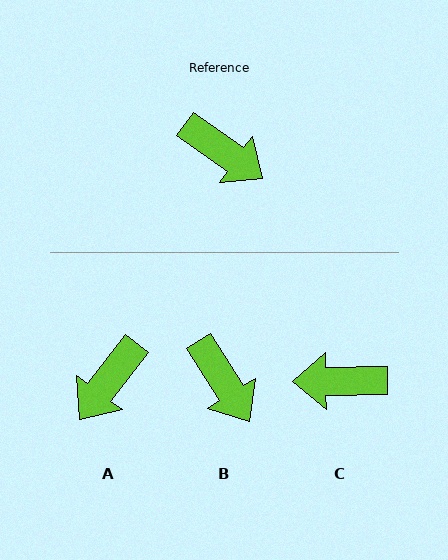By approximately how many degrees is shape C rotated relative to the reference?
Approximately 144 degrees clockwise.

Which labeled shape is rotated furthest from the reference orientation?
C, about 144 degrees away.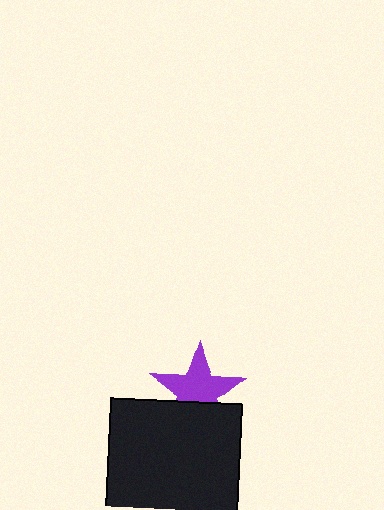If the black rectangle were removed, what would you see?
You would see the complete purple star.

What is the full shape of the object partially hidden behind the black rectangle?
The partially hidden object is a purple star.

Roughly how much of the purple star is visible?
Most of it is visible (roughly 68%).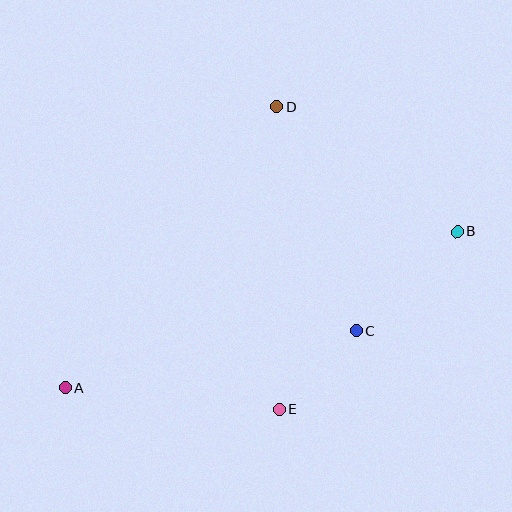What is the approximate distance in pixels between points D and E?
The distance between D and E is approximately 302 pixels.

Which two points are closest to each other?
Points C and E are closest to each other.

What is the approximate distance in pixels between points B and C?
The distance between B and C is approximately 142 pixels.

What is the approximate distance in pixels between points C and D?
The distance between C and D is approximately 238 pixels.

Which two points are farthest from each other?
Points A and B are farthest from each other.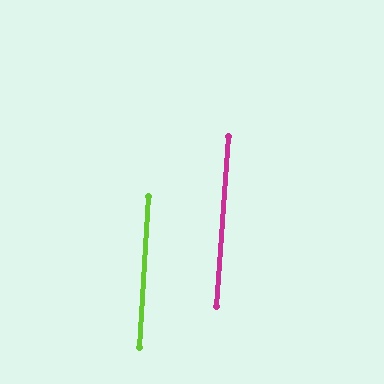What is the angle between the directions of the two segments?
Approximately 1 degree.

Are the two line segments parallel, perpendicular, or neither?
Parallel — their directions differ by only 0.9°.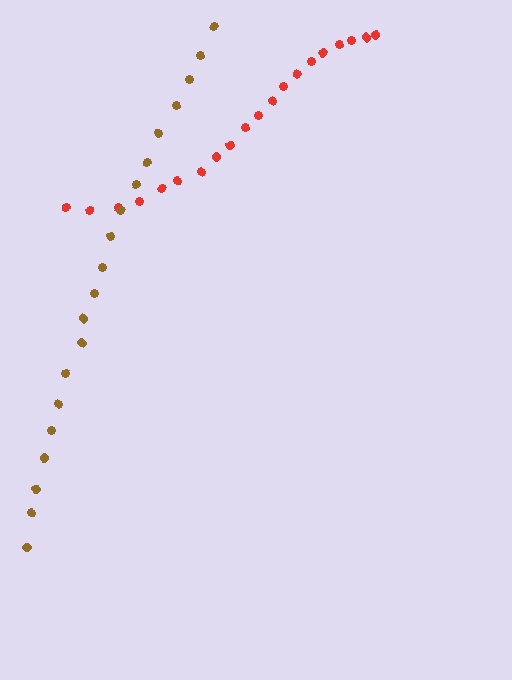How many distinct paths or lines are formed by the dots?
There are 2 distinct paths.